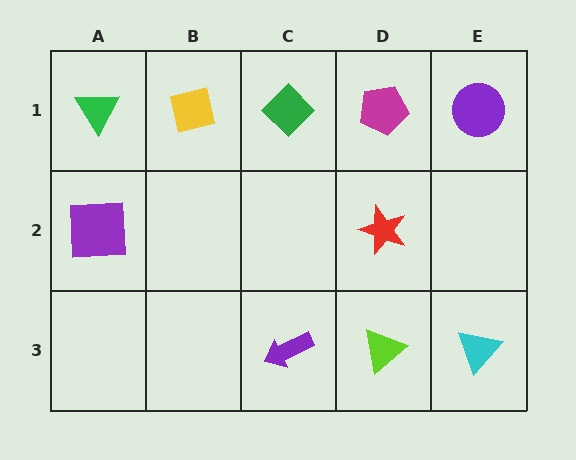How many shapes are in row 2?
2 shapes.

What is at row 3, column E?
A cyan triangle.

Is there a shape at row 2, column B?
No, that cell is empty.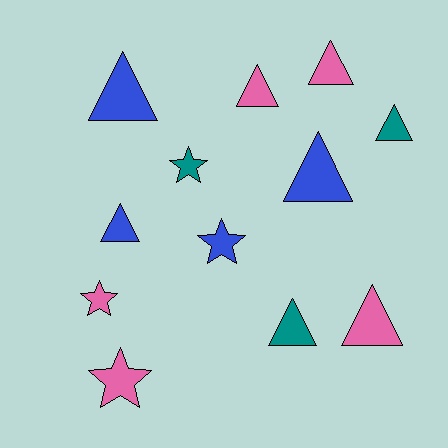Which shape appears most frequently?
Triangle, with 8 objects.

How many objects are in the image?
There are 12 objects.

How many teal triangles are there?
There are 2 teal triangles.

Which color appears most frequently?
Pink, with 5 objects.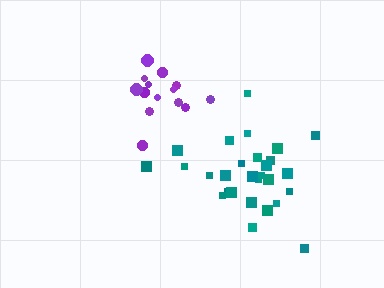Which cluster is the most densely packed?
Teal.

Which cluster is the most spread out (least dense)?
Purple.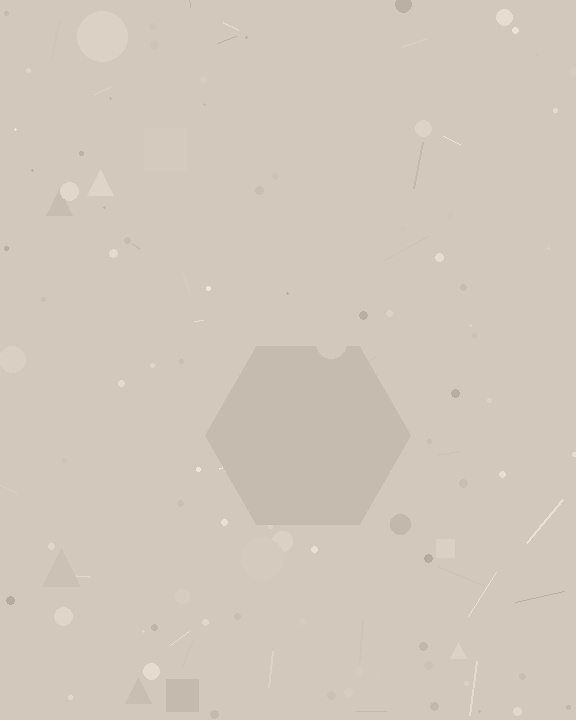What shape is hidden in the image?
A hexagon is hidden in the image.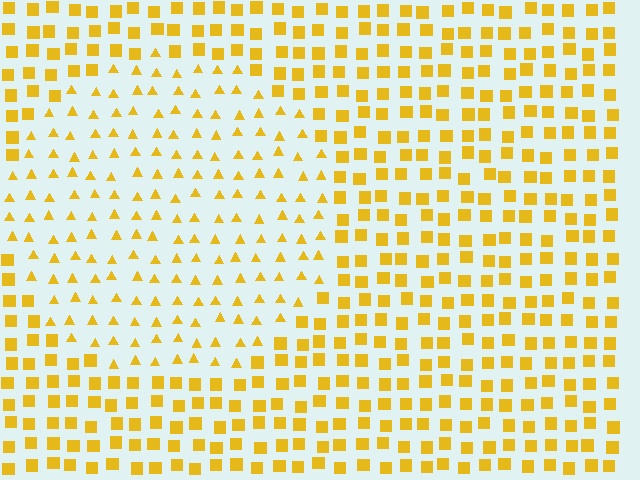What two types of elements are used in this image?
The image uses triangles inside the circle region and squares outside it.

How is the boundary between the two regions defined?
The boundary is defined by a change in element shape: triangles inside vs. squares outside. All elements share the same color and spacing.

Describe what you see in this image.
The image is filled with small yellow elements arranged in a uniform grid. A circle-shaped region contains triangles, while the surrounding area contains squares. The boundary is defined purely by the change in element shape.